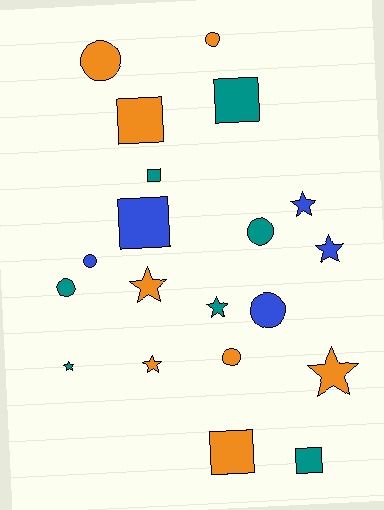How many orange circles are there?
There are 3 orange circles.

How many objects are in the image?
There are 20 objects.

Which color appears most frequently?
Orange, with 8 objects.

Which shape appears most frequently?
Star, with 7 objects.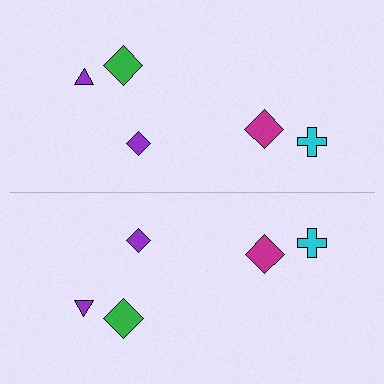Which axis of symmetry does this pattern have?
The pattern has a horizontal axis of symmetry running through the center of the image.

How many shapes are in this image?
There are 10 shapes in this image.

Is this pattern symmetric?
Yes, this pattern has bilateral (reflection) symmetry.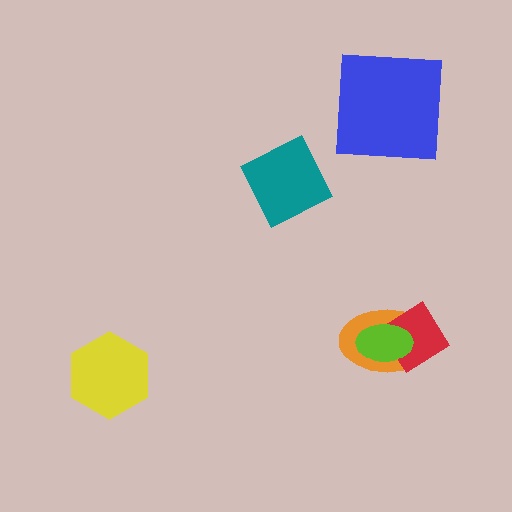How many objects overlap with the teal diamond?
0 objects overlap with the teal diamond.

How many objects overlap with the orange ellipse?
2 objects overlap with the orange ellipse.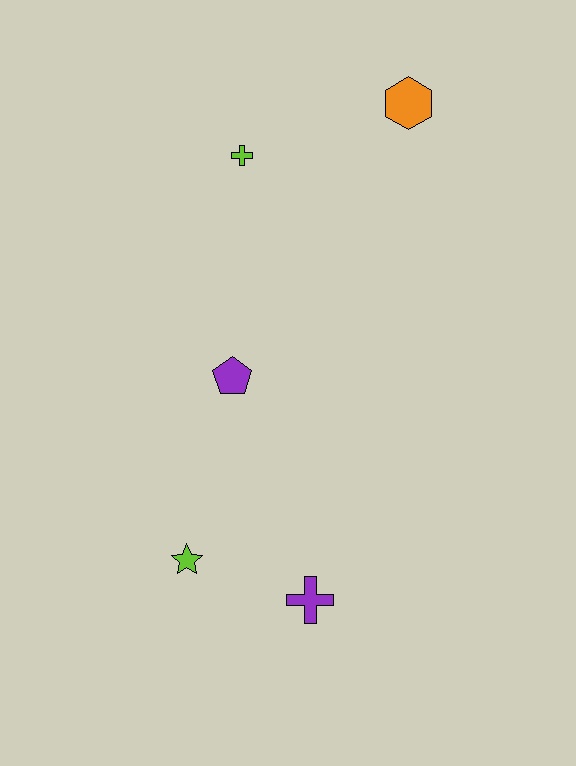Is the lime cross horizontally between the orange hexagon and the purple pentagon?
Yes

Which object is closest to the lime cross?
The orange hexagon is closest to the lime cross.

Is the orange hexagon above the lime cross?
Yes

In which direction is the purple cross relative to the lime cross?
The purple cross is below the lime cross.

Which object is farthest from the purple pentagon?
The orange hexagon is farthest from the purple pentagon.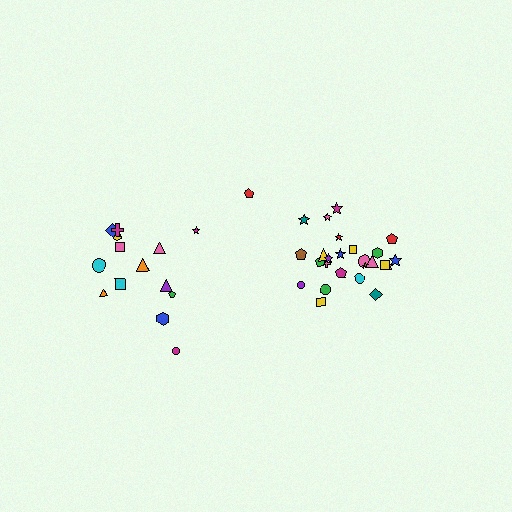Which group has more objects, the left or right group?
The right group.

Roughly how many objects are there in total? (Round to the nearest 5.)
Roughly 40 objects in total.